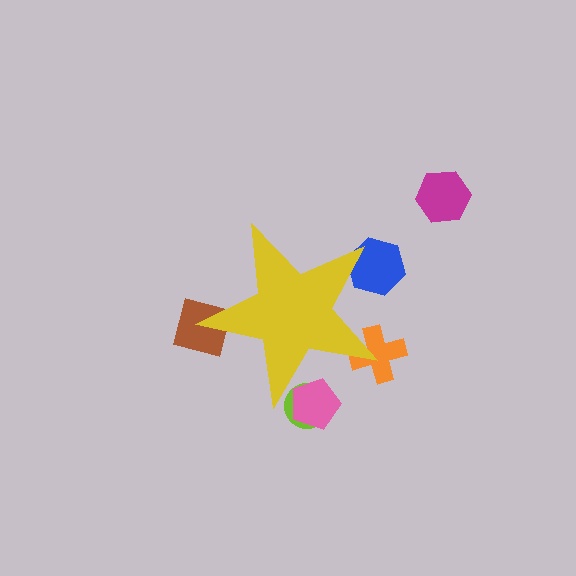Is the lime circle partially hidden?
Yes, the lime circle is partially hidden behind the yellow star.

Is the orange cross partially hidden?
Yes, the orange cross is partially hidden behind the yellow star.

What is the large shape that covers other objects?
A yellow star.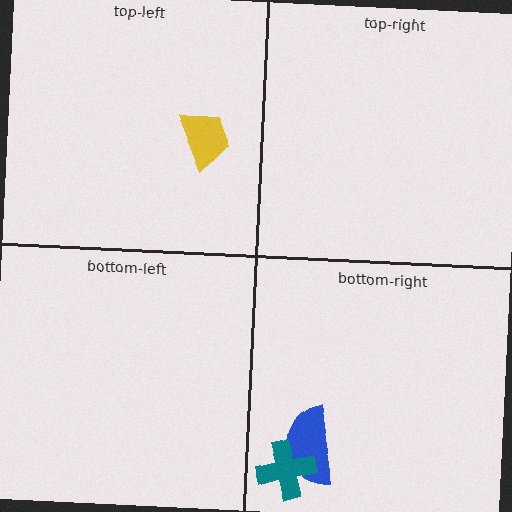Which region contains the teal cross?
The bottom-right region.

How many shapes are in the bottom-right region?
2.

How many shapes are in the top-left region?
1.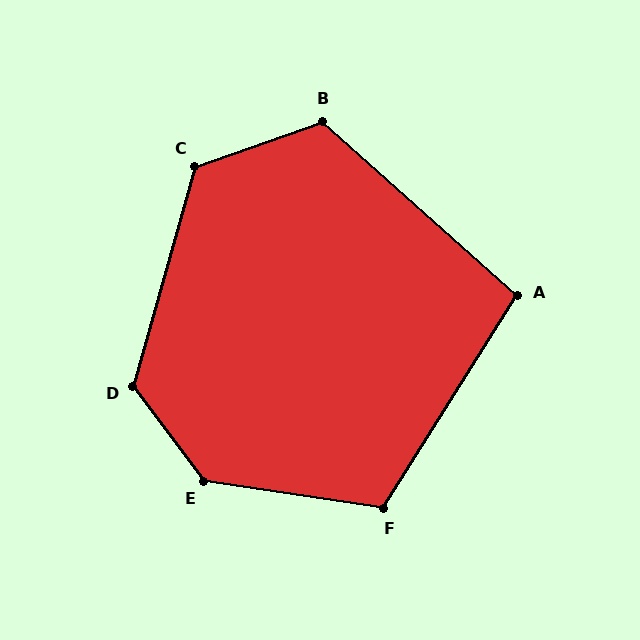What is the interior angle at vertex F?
Approximately 114 degrees (obtuse).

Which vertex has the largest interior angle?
E, at approximately 135 degrees.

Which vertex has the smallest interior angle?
A, at approximately 100 degrees.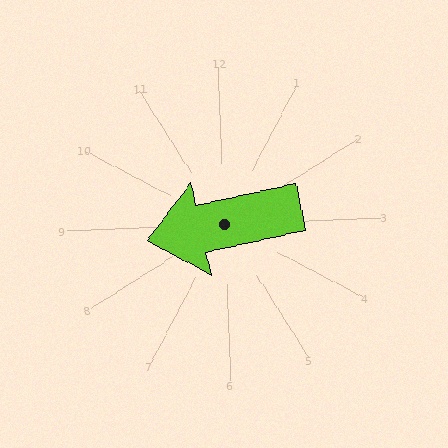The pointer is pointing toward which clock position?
Roughly 9 o'clock.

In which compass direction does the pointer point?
West.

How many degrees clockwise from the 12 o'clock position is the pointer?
Approximately 260 degrees.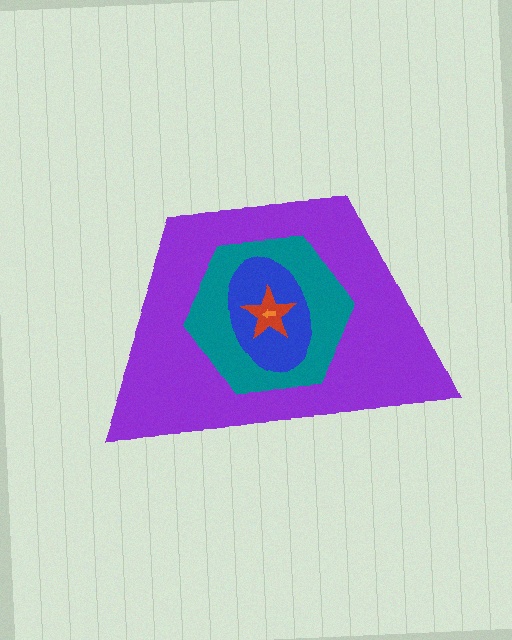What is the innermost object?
The orange arrow.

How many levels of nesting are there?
5.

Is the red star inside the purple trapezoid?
Yes.